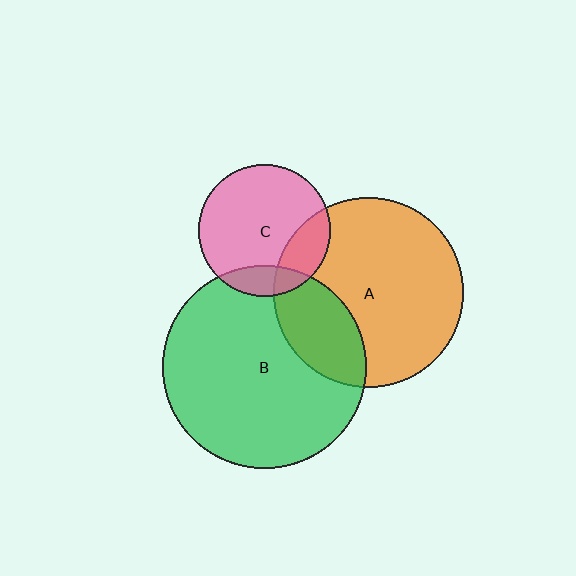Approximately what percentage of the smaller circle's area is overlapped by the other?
Approximately 20%.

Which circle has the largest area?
Circle B (green).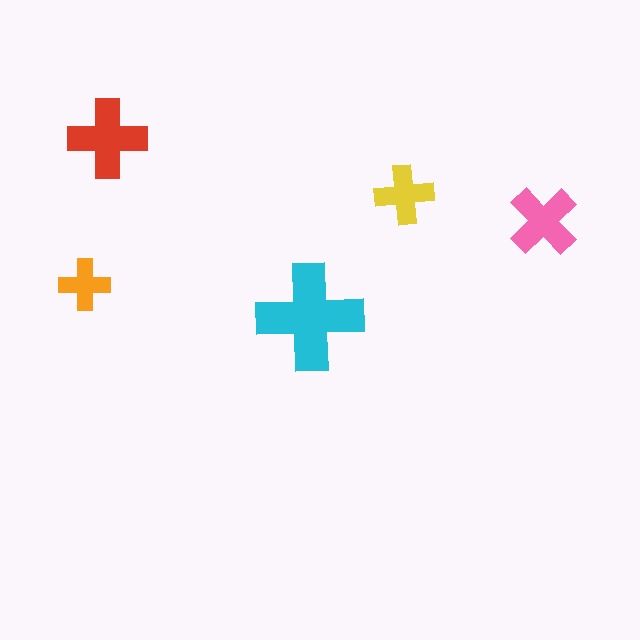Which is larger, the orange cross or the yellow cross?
The yellow one.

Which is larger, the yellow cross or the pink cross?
The pink one.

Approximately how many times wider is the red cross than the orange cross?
About 1.5 times wider.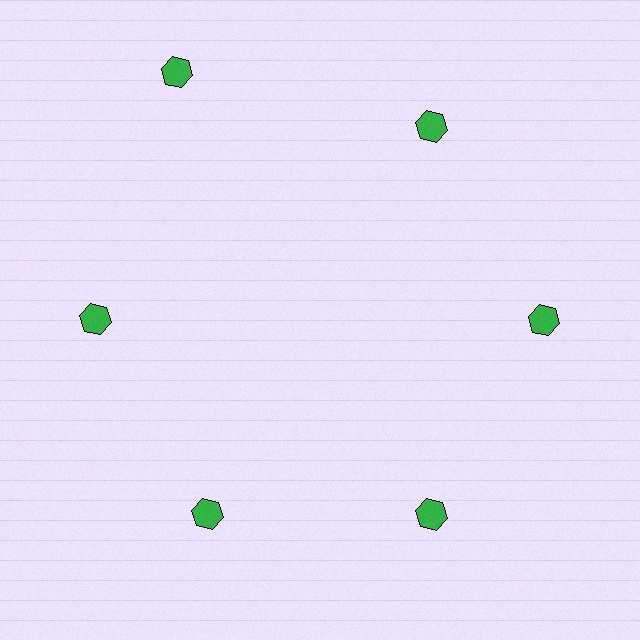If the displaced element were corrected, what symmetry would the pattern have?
It would have 6-fold rotational symmetry — the pattern would map onto itself every 60 degrees.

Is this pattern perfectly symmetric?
No. The 6 green hexagons are arranged in a ring, but one element near the 11 o'clock position is pushed outward from the center, breaking the 6-fold rotational symmetry.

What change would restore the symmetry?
The symmetry would be restored by moving it inward, back onto the ring so that all 6 hexagons sit at equal angles and equal distance from the center.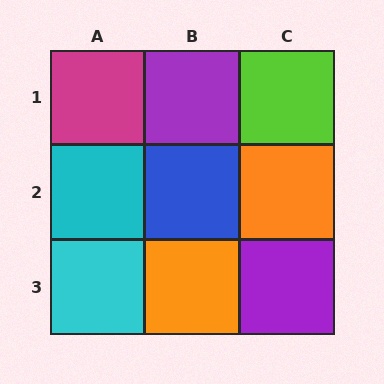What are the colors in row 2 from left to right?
Cyan, blue, orange.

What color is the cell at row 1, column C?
Lime.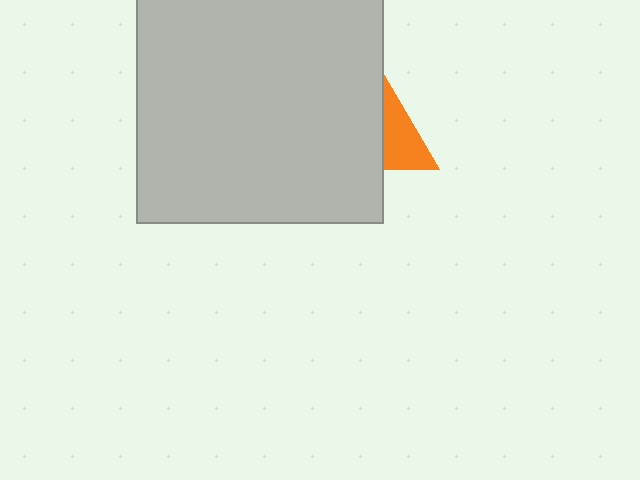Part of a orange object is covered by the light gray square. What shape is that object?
It is a triangle.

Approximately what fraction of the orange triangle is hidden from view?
Roughly 63% of the orange triangle is hidden behind the light gray square.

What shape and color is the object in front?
The object in front is a light gray square.